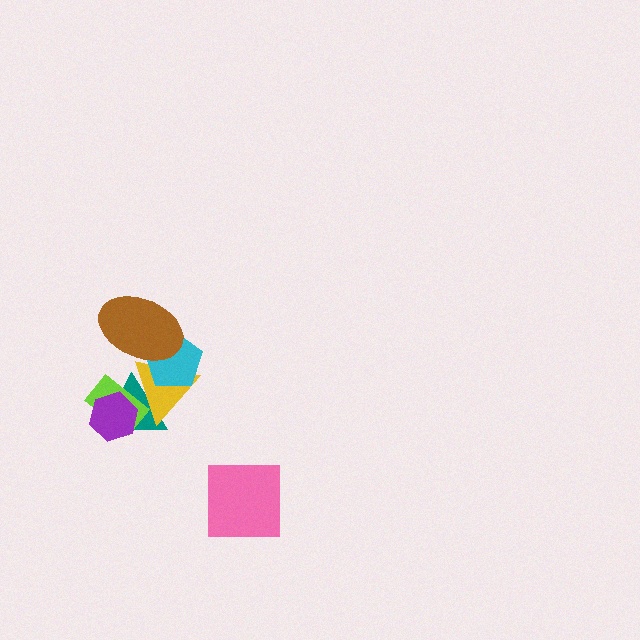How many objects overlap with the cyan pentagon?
2 objects overlap with the cyan pentagon.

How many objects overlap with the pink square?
0 objects overlap with the pink square.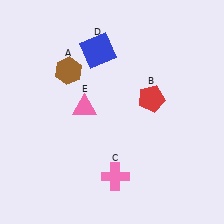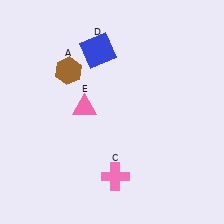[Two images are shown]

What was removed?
The red pentagon (B) was removed in Image 2.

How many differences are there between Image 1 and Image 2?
There is 1 difference between the two images.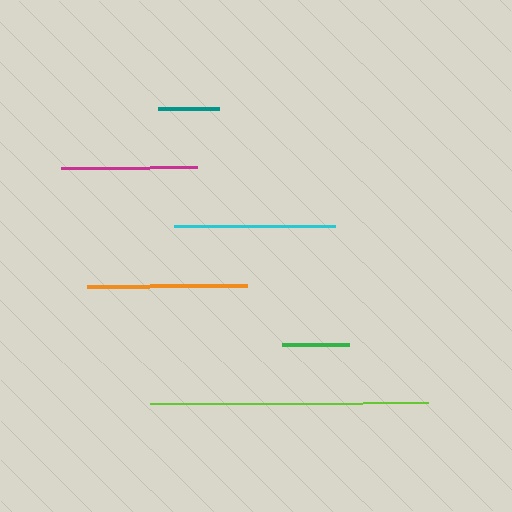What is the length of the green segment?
The green segment is approximately 67 pixels long.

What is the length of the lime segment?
The lime segment is approximately 278 pixels long.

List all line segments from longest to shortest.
From longest to shortest: lime, cyan, orange, magenta, green, teal.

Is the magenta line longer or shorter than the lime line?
The lime line is longer than the magenta line.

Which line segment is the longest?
The lime line is the longest at approximately 278 pixels.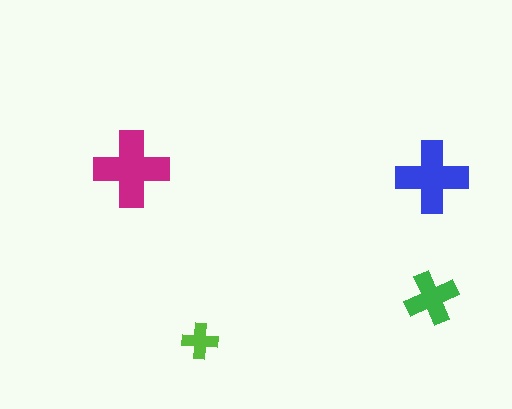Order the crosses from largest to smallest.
the magenta one, the blue one, the green one, the lime one.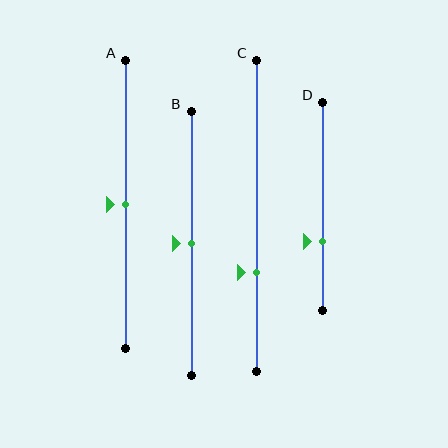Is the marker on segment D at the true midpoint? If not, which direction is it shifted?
No, the marker on segment D is shifted downward by about 17% of the segment length.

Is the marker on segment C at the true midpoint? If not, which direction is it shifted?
No, the marker on segment C is shifted downward by about 18% of the segment length.